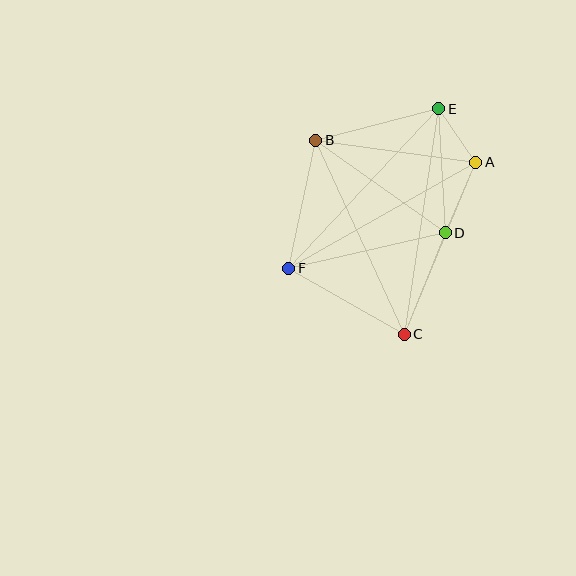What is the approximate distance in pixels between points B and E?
The distance between B and E is approximately 127 pixels.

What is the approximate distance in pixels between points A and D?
The distance between A and D is approximately 77 pixels.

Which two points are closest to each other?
Points A and E are closest to each other.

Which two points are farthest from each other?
Points C and E are farthest from each other.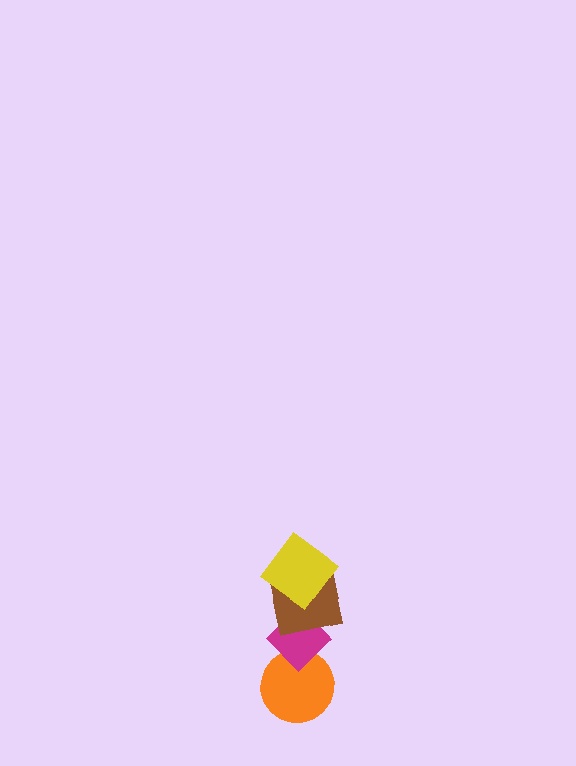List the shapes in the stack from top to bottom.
From top to bottom: the yellow diamond, the brown square, the magenta diamond, the orange circle.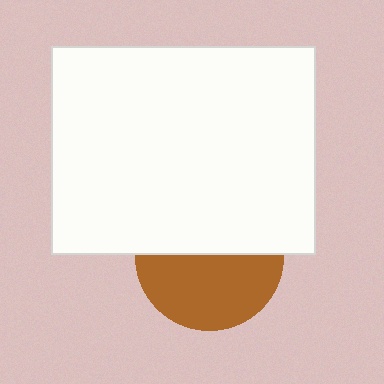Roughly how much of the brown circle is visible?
About half of it is visible (roughly 51%).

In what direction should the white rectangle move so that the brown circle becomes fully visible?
The white rectangle should move up. That is the shortest direction to clear the overlap and leave the brown circle fully visible.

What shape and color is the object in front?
The object in front is a white rectangle.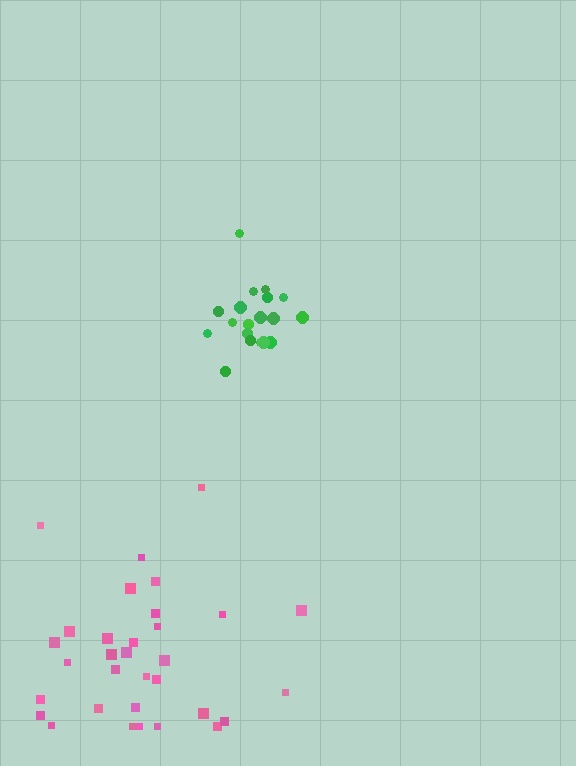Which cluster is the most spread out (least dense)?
Pink.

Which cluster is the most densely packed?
Green.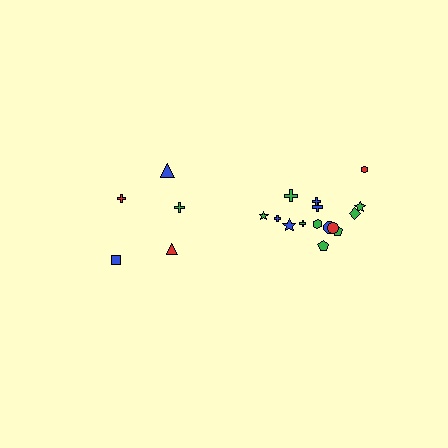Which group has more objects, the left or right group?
The right group.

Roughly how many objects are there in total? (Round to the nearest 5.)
Roughly 20 objects in total.